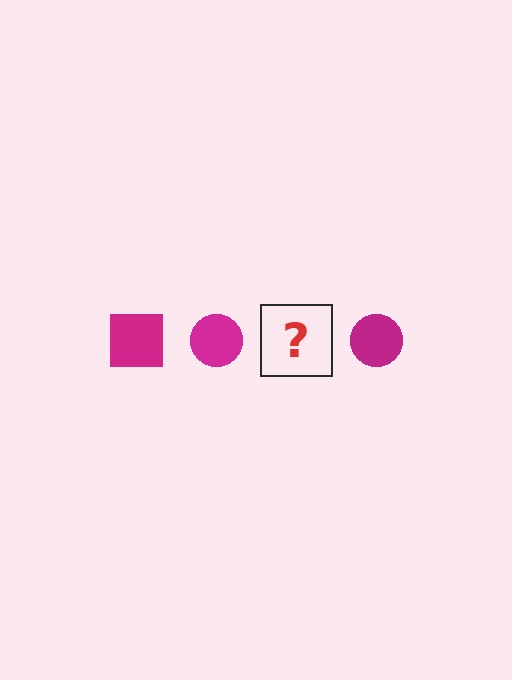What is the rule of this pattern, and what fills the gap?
The rule is that the pattern cycles through square, circle shapes in magenta. The gap should be filled with a magenta square.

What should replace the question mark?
The question mark should be replaced with a magenta square.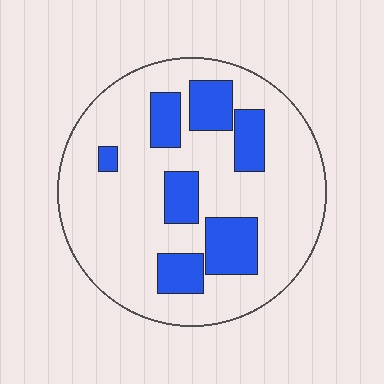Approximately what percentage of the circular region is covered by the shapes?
Approximately 25%.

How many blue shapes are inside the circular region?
7.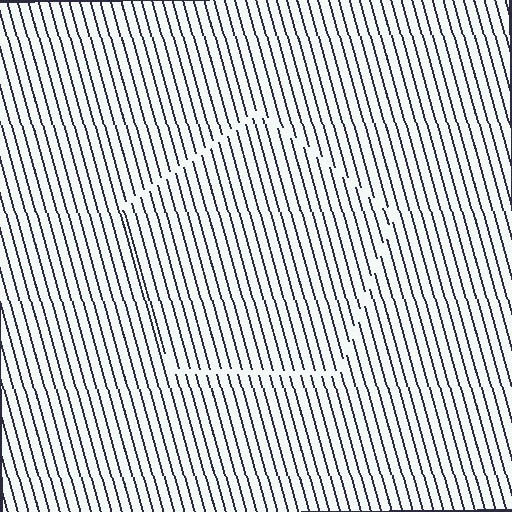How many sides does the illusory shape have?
5 sides — the line-ends trace a pentagon.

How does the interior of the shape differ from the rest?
The interior of the shape contains the same grating, shifted by half a period — the contour is defined by the phase discontinuity where line-ends from the inner and outer gratings abut.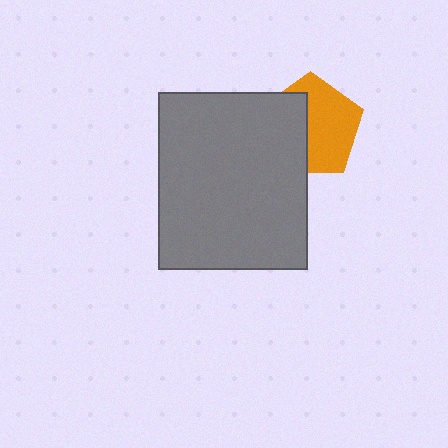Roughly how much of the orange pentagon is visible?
About half of it is visible (roughly 57%).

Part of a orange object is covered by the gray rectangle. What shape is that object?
It is a pentagon.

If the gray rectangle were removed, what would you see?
You would see the complete orange pentagon.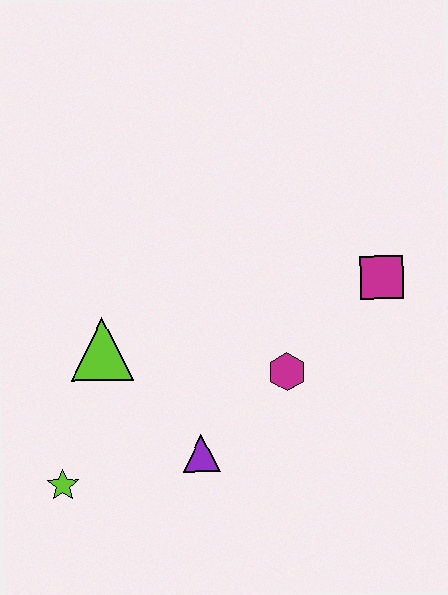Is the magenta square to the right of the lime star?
Yes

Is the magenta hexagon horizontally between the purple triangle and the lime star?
No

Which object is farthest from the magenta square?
The lime star is farthest from the magenta square.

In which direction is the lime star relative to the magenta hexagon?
The lime star is to the left of the magenta hexagon.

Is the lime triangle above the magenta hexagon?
Yes